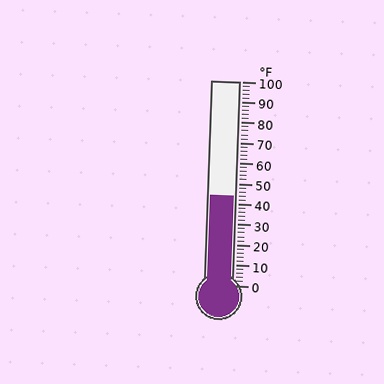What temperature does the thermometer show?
The thermometer shows approximately 44°F.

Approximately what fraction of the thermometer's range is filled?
The thermometer is filled to approximately 45% of its range.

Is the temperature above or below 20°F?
The temperature is above 20°F.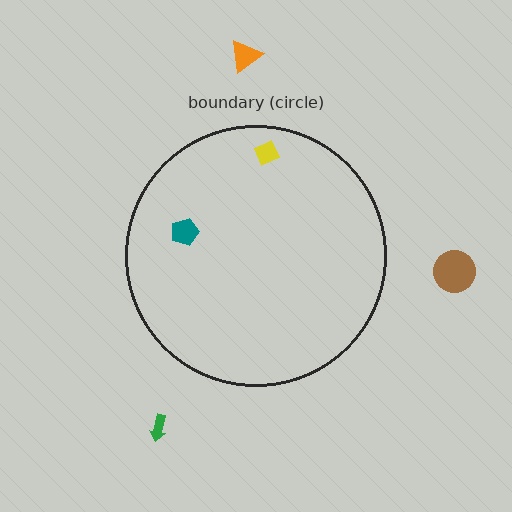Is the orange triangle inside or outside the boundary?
Outside.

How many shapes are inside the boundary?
2 inside, 3 outside.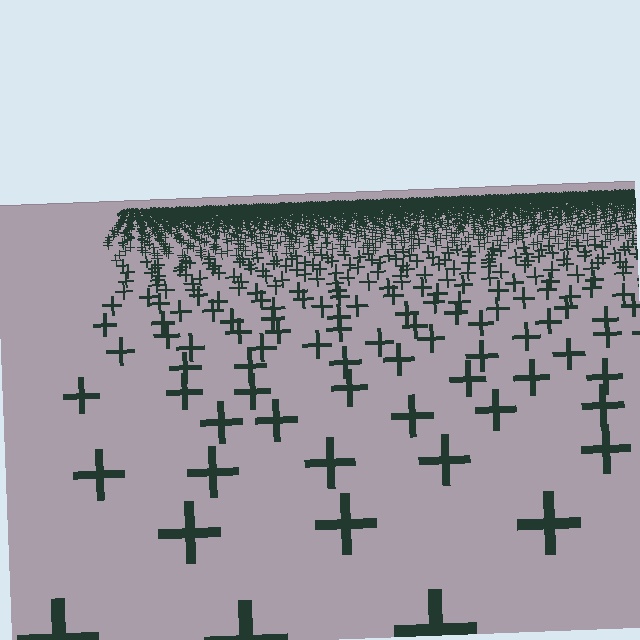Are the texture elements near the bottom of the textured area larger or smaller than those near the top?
Larger. Near the bottom, elements are closer to the viewer and appear at a bigger on-screen size.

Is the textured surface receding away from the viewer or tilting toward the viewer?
The surface is receding away from the viewer. Texture elements get smaller and denser toward the top.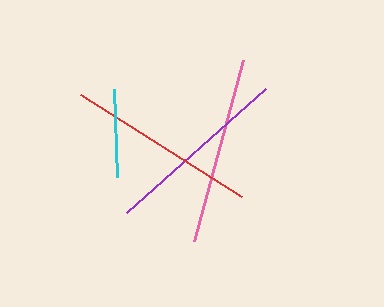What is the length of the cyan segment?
The cyan segment is approximately 88 pixels long.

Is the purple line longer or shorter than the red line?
The red line is longer than the purple line.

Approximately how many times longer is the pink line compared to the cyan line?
The pink line is approximately 2.1 times the length of the cyan line.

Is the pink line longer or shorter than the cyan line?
The pink line is longer than the cyan line.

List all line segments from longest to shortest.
From longest to shortest: red, pink, purple, cyan.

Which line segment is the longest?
The red line is the longest at approximately 190 pixels.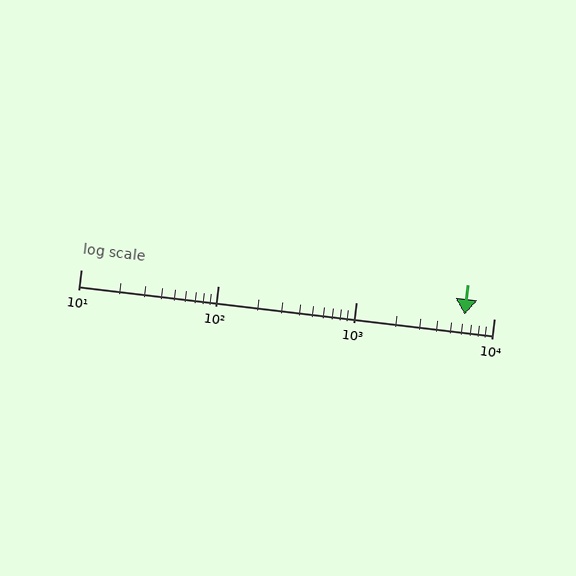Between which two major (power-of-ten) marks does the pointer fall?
The pointer is between 1000 and 10000.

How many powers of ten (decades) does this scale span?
The scale spans 3 decades, from 10 to 10000.